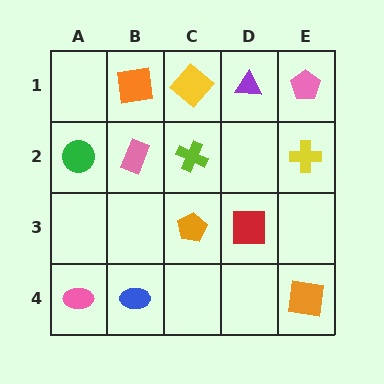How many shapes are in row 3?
2 shapes.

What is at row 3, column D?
A red square.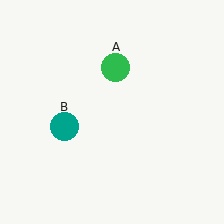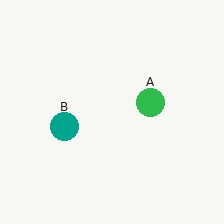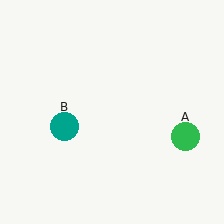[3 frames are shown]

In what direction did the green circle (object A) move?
The green circle (object A) moved down and to the right.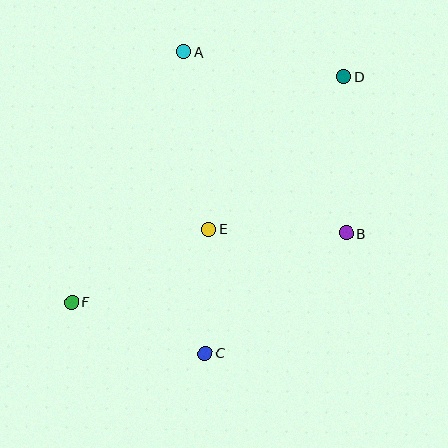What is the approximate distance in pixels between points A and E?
The distance between A and E is approximately 179 pixels.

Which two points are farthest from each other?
Points D and F are farthest from each other.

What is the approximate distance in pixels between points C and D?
The distance between C and D is approximately 309 pixels.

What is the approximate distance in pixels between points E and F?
The distance between E and F is approximately 155 pixels.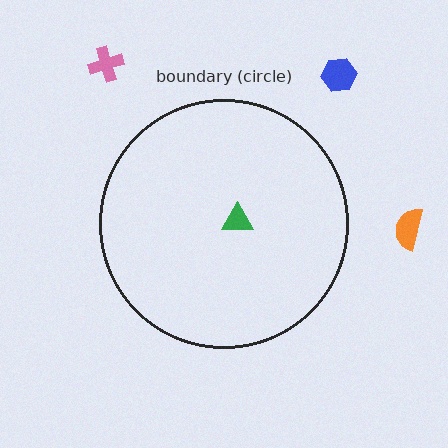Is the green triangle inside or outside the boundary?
Inside.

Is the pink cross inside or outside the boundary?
Outside.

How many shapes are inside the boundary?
1 inside, 3 outside.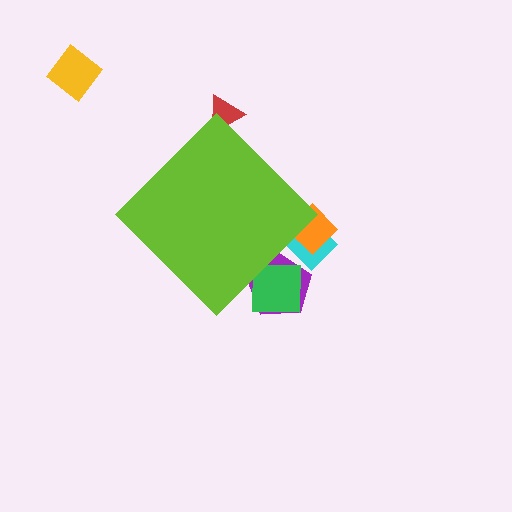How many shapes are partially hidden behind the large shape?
5 shapes are partially hidden.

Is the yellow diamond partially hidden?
No, the yellow diamond is fully visible.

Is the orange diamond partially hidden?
Yes, the orange diamond is partially hidden behind the lime diamond.